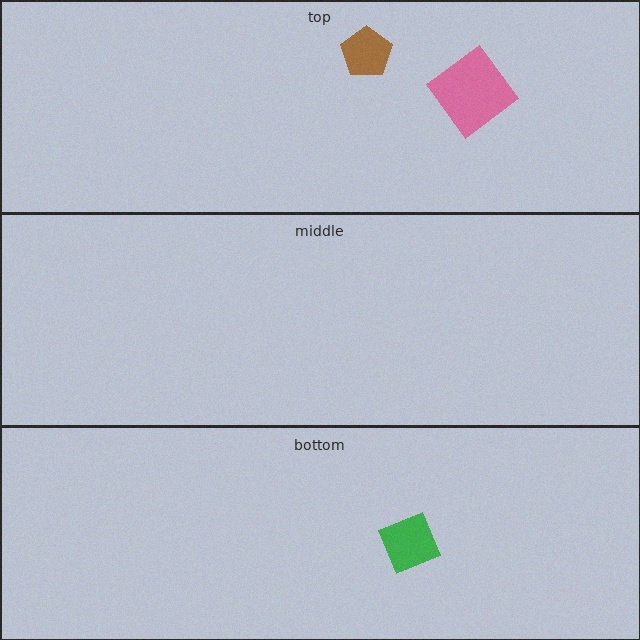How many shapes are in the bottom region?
1.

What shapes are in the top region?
The pink diamond, the brown pentagon.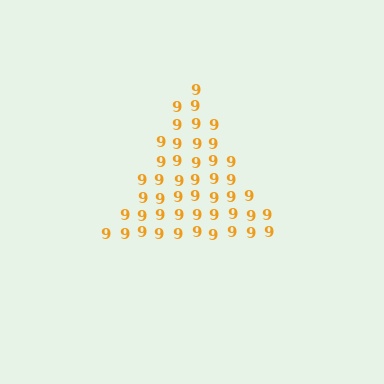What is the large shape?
The large shape is a triangle.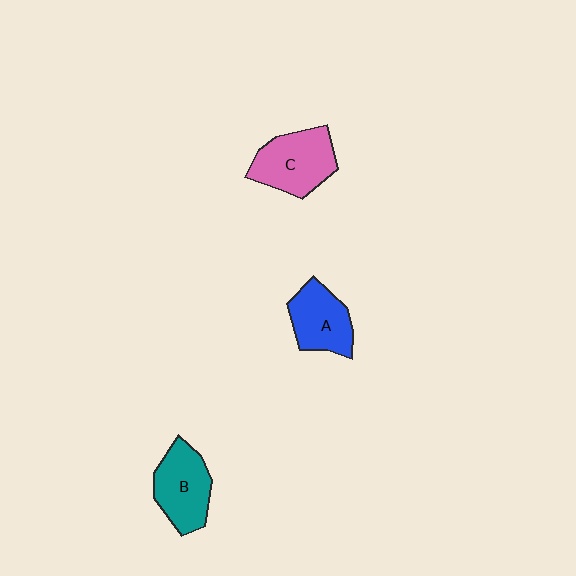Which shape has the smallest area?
Shape A (blue).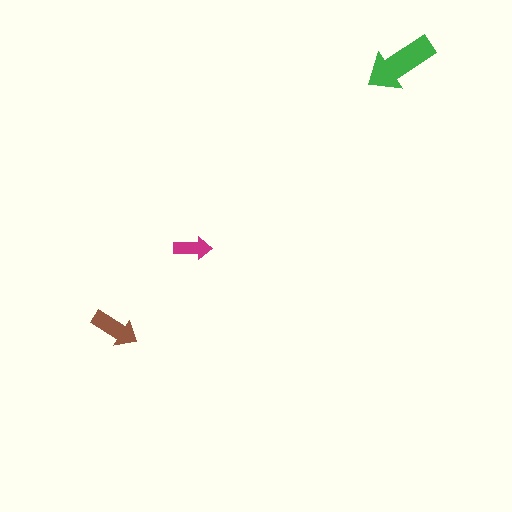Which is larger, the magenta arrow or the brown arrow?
The brown one.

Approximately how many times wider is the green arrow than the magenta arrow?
About 2 times wider.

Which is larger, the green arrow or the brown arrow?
The green one.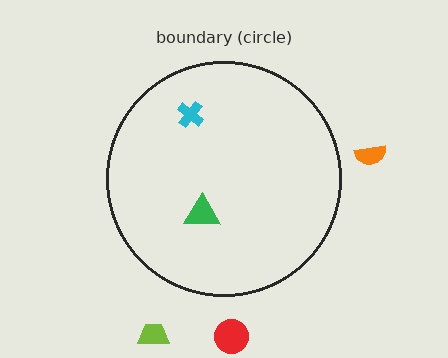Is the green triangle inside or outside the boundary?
Inside.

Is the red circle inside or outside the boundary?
Outside.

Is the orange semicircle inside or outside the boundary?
Outside.